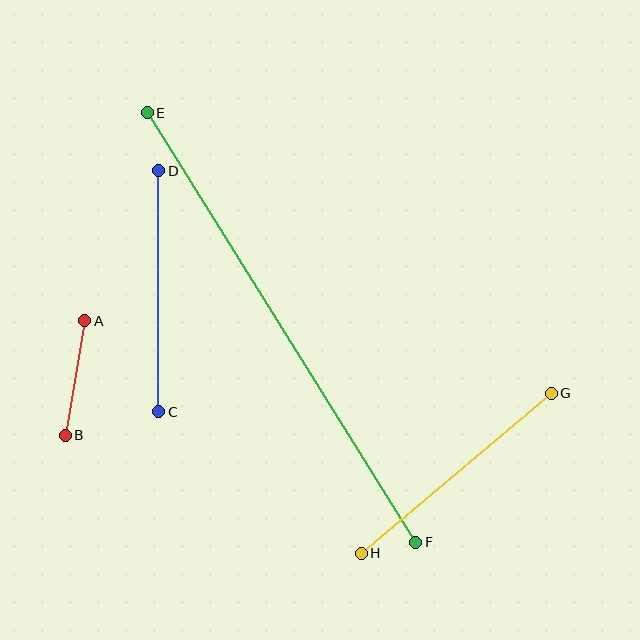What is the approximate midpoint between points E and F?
The midpoint is at approximately (281, 327) pixels.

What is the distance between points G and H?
The distance is approximately 248 pixels.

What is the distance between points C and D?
The distance is approximately 241 pixels.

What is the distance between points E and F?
The distance is approximately 506 pixels.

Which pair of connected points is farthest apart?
Points E and F are farthest apart.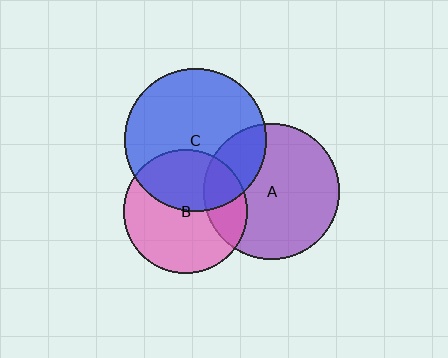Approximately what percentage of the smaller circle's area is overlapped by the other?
Approximately 40%.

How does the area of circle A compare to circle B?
Approximately 1.2 times.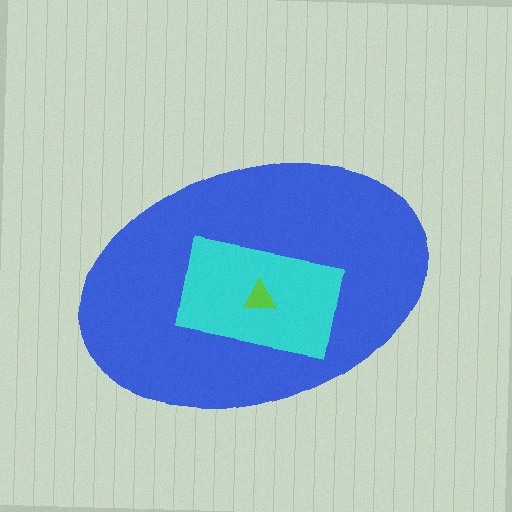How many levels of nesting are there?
3.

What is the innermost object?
The lime triangle.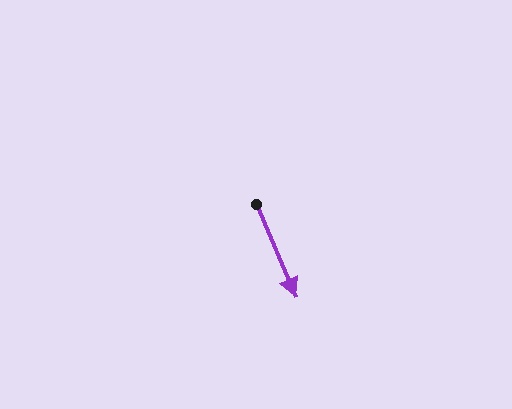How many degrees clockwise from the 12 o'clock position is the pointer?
Approximately 157 degrees.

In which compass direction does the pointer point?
Southeast.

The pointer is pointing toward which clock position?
Roughly 5 o'clock.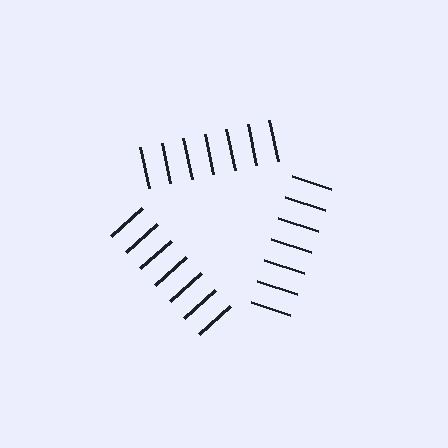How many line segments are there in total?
21 — 7 along each of the 3 edges.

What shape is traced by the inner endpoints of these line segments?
An illusory triangle — the line segments terminate on its edges but no continuous stroke is drawn.